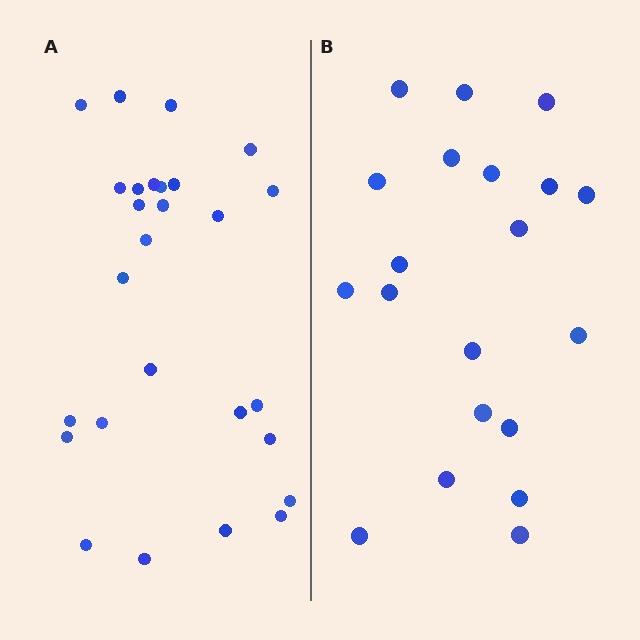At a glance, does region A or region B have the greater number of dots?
Region A (the left region) has more dots.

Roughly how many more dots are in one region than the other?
Region A has roughly 8 or so more dots than region B.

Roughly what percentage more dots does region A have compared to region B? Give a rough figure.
About 35% more.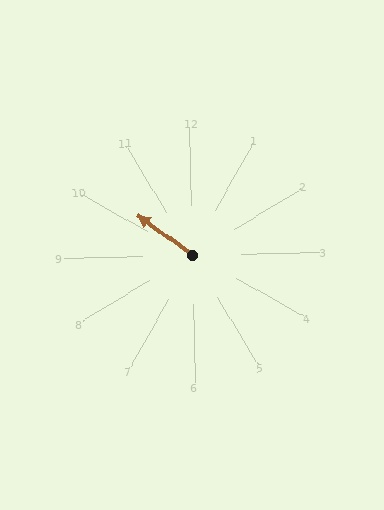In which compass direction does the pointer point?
Northwest.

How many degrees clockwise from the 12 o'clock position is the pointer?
Approximately 308 degrees.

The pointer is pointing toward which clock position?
Roughly 10 o'clock.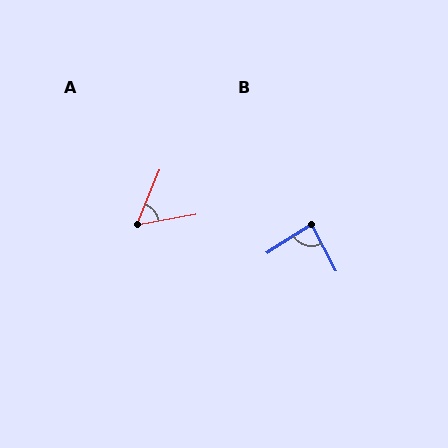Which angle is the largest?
B, at approximately 86 degrees.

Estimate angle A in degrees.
Approximately 57 degrees.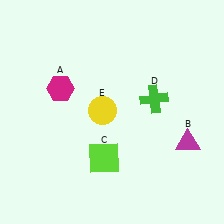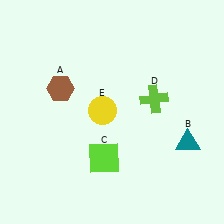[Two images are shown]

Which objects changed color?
A changed from magenta to brown. B changed from magenta to teal. D changed from green to lime.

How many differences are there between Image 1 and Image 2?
There are 3 differences between the two images.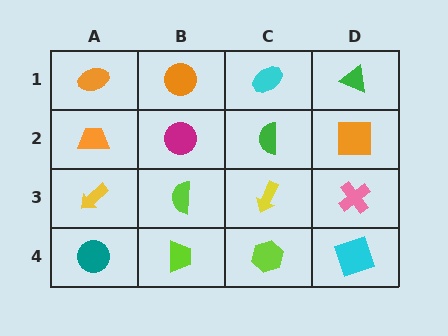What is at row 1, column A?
An orange ellipse.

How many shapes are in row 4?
4 shapes.